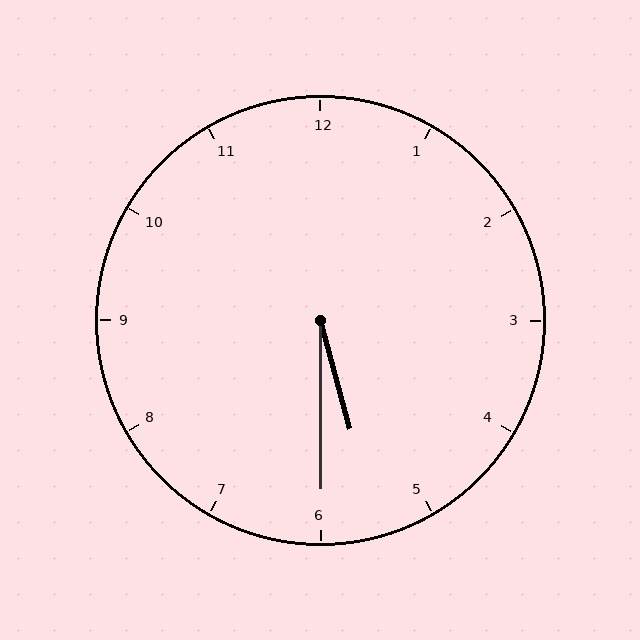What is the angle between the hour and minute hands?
Approximately 15 degrees.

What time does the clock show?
5:30.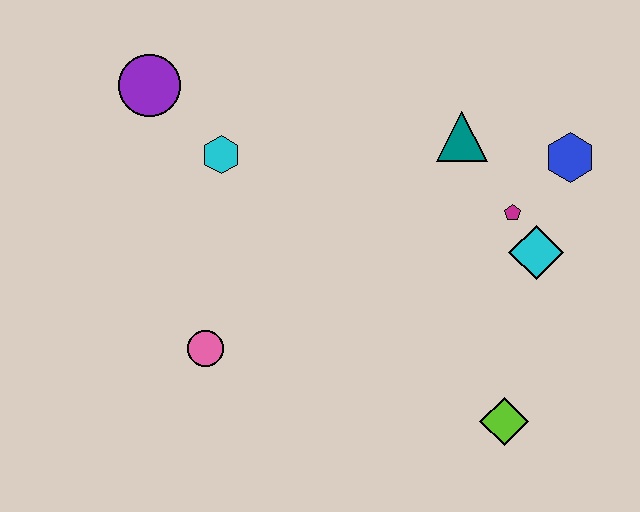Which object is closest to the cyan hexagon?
The purple circle is closest to the cyan hexagon.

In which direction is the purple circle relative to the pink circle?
The purple circle is above the pink circle.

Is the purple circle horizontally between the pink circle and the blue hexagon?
No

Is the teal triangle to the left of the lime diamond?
Yes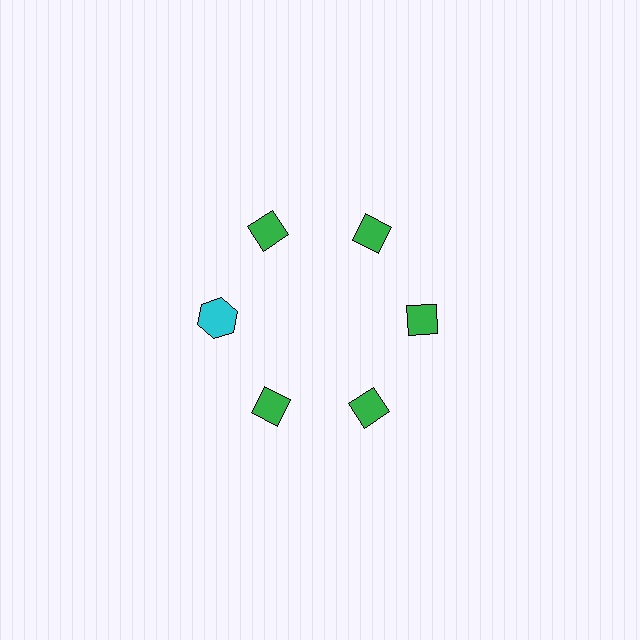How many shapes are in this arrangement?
There are 6 shapes arranged in a ring pattern.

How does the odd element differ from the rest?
It differs in both color (cyan instead of green) and shape (hexagon instead of diamond).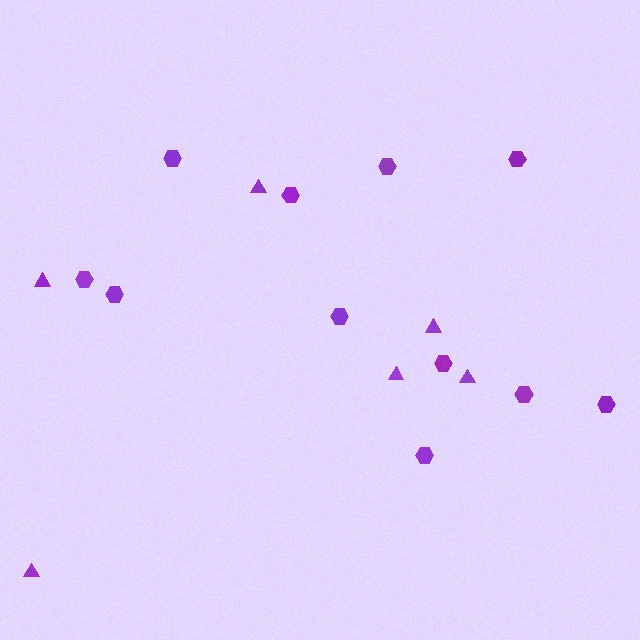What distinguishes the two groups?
There are 2 groups: one group of hexagons (11) and one group of triangles (6).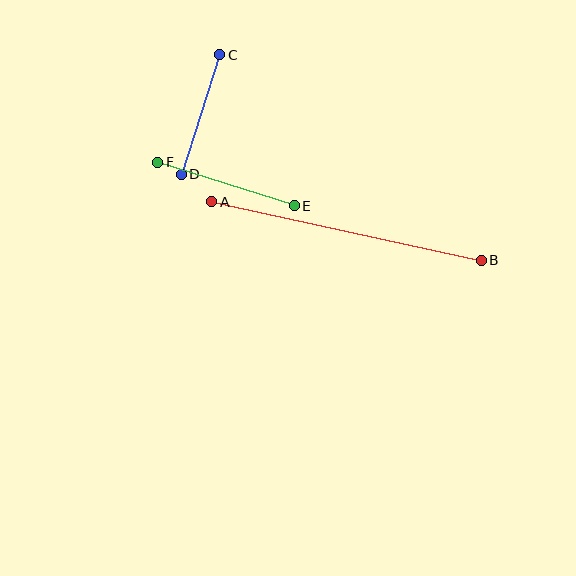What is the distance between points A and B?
The distance is approximately 276 pixels.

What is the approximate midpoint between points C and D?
The midpoint is at approximately (201, 115) pixels.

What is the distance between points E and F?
The distance is approximately 143 pixels.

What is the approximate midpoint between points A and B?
The midpoint is at approximately (346, 231) pixels.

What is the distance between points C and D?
The distance is approximately 126 pixels.